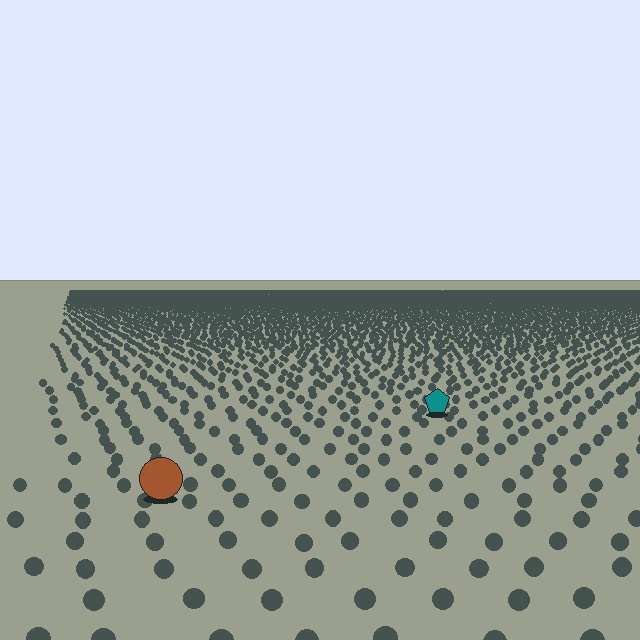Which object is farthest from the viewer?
The teal pentagon is farthest from the viewer. It appears smaller and the ground texture around it is denser.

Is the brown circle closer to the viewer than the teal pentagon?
Yes. The brown circle is closer — you can tell from the texture gradient: the ground texture is coarser near it.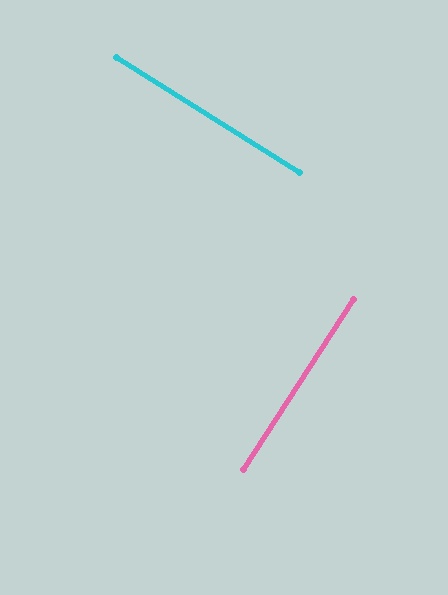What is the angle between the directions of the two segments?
Approximately 89 degrees.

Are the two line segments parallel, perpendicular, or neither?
Perpendicular — they meet at approximately 89°.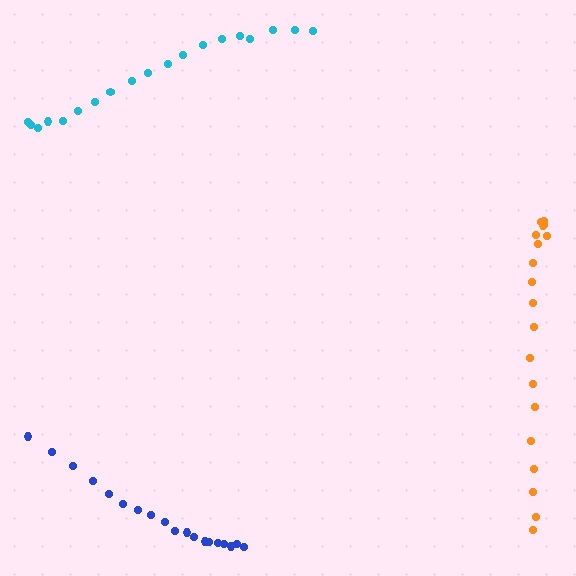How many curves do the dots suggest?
There are 3 distinct paths.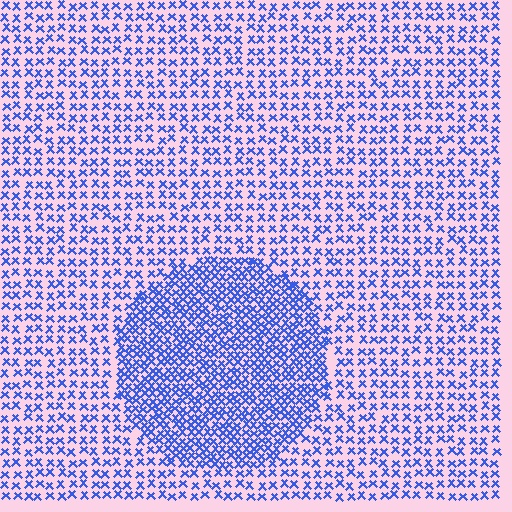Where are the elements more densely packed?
The elements are more densely packed inside the circle boundary.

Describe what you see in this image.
The image contains small blue elements arranged at two different densities. A circle-shaped region is visible where the elements are more densely packed than the surrounding area.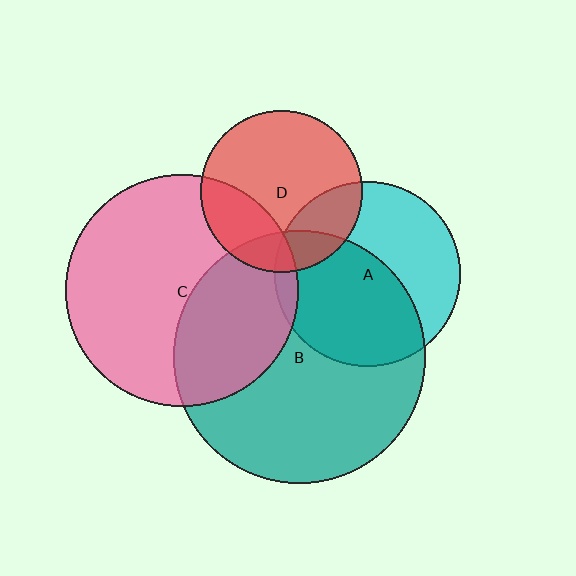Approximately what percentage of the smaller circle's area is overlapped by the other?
Approximately 35%.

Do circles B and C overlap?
Yes.